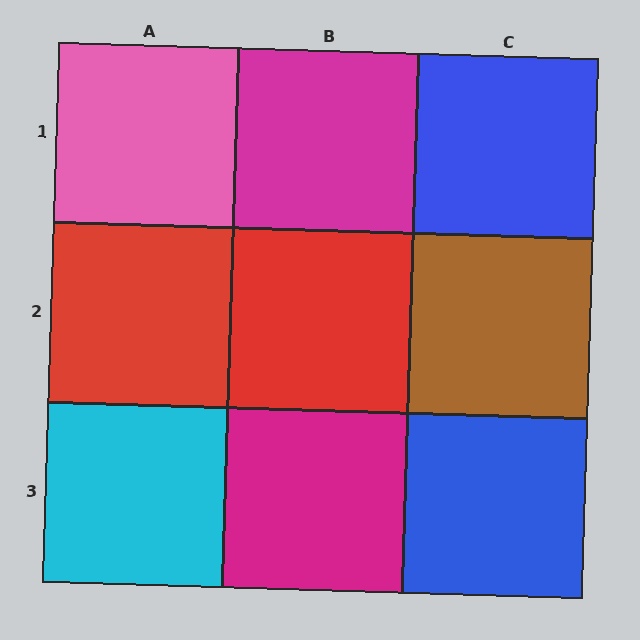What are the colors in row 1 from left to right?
Pink, magenta, blue.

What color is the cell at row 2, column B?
Red.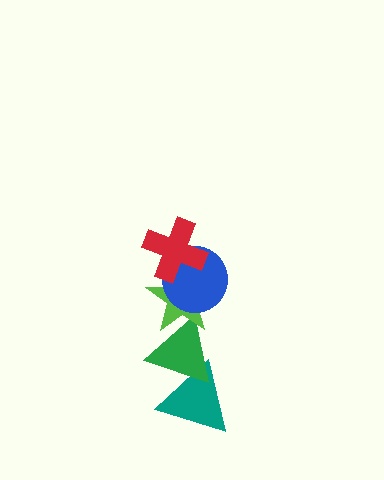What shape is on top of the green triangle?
The lime star is on top of the green triangle.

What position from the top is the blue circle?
The blue circle is 2nd from the top.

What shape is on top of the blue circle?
The red cross is on top of the blue circle.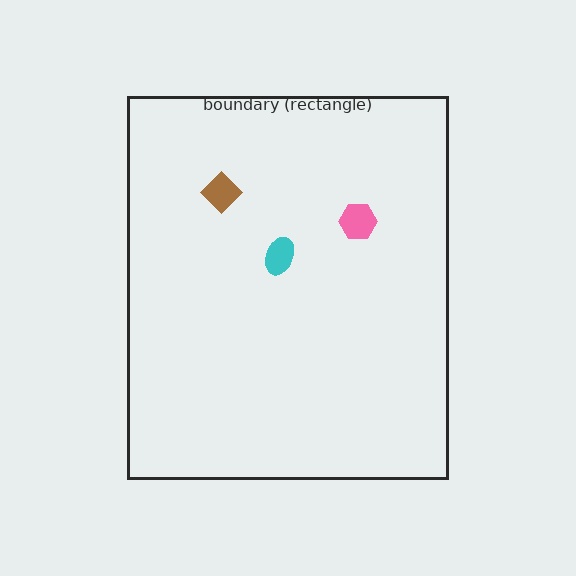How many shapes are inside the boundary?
3 inside, 0 outside.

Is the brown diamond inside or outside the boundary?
Inside.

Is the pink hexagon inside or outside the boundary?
Inside.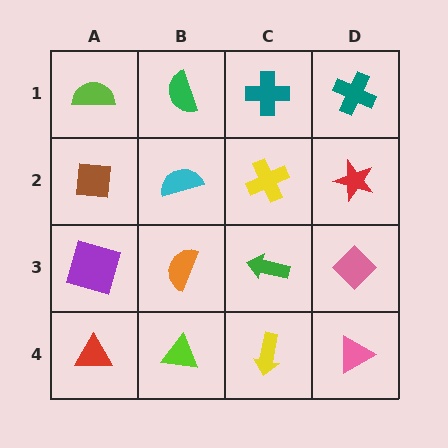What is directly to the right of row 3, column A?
An orange semicircle.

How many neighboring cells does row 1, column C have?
3.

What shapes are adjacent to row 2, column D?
A teal cross (row 1, column D), a pink diamond (row 3, column D), a yellow cross (row 2, column C).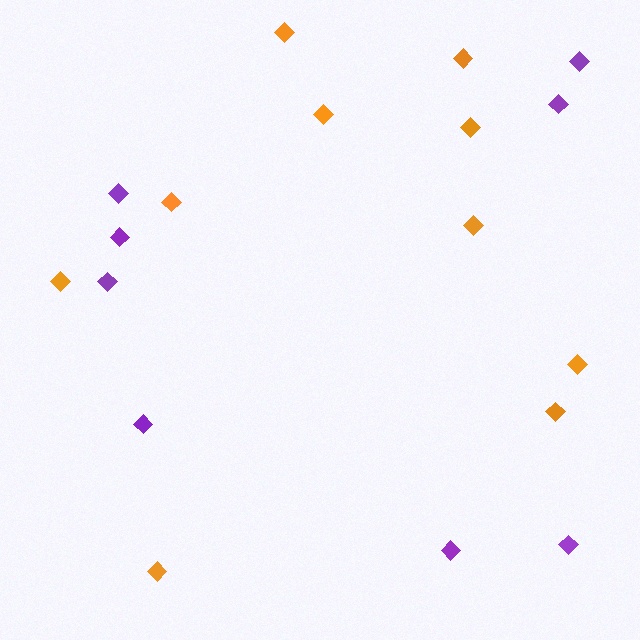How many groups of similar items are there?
There are 2 groups: one group of purple diamonds (8) and one group of orange diamonds (10).